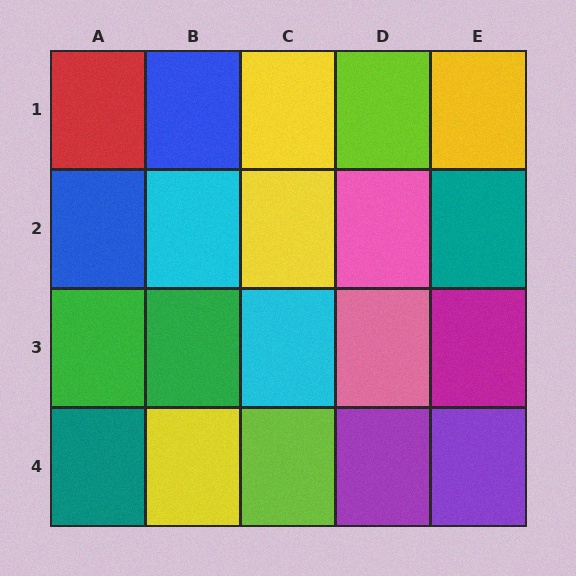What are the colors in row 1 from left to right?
Red, blue, yellow, lime, yellow.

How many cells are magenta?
1 cell is magenta.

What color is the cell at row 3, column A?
Green.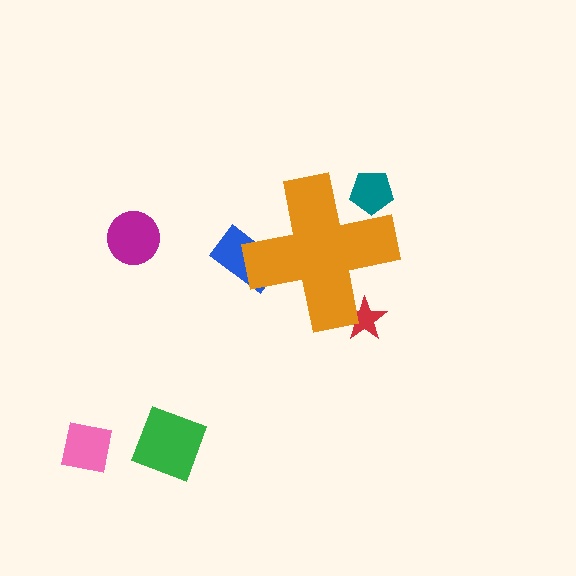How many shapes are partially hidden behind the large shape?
3 shapes are partially hidden.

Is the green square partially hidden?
No, the green square is fully visible.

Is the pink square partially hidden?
No, the pink square is fully visible.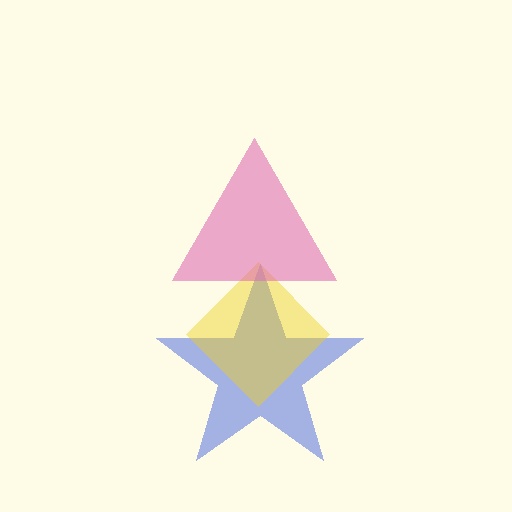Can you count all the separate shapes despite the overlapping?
Yes, there are 3 separate shapes.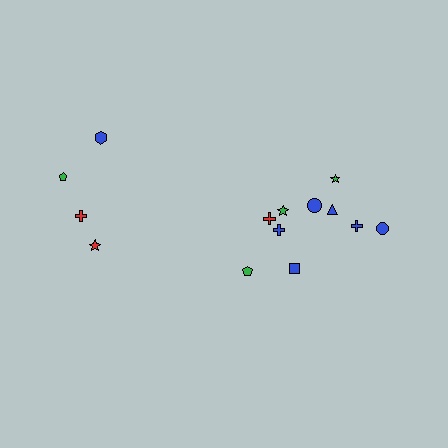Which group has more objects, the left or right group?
The right group.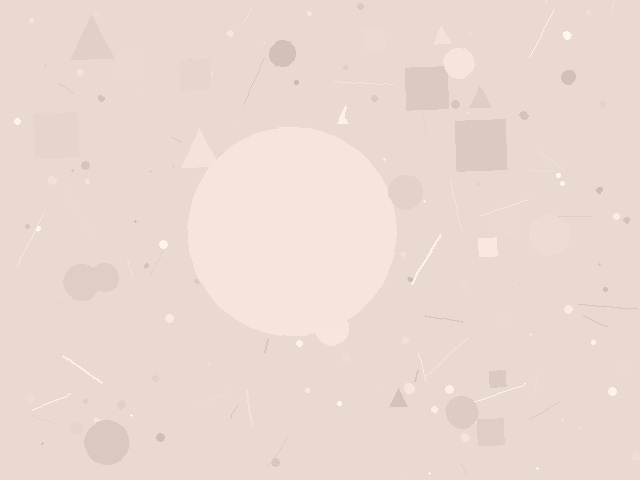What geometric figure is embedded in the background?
A circle is embedded in the background.